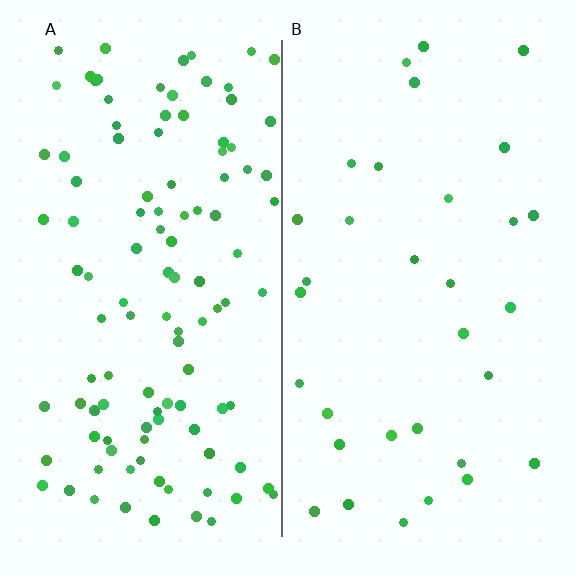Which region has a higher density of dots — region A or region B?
A (the left).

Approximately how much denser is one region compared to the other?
Approximately 3.4× — region A over region B.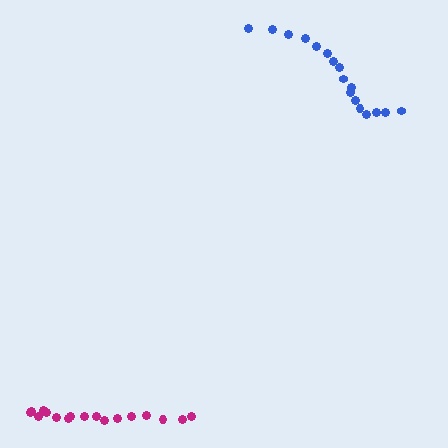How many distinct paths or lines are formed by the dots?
There are 2 distinct paths.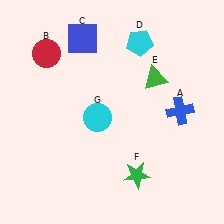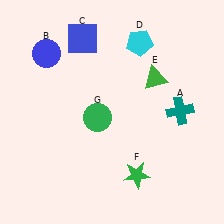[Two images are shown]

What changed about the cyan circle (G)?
In Image 1, G is cyan. In Image 2, it changed to green.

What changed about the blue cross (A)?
In Image 1, A is blue. In Image 2, it changed to teal.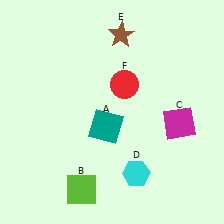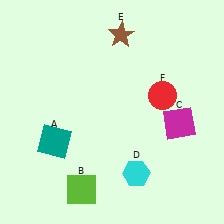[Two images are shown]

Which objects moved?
The objects that moved are: the teal square (A), the red circle (F).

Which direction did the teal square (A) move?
The teal square (A) moved left.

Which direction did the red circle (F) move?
The red circle (F) moved right.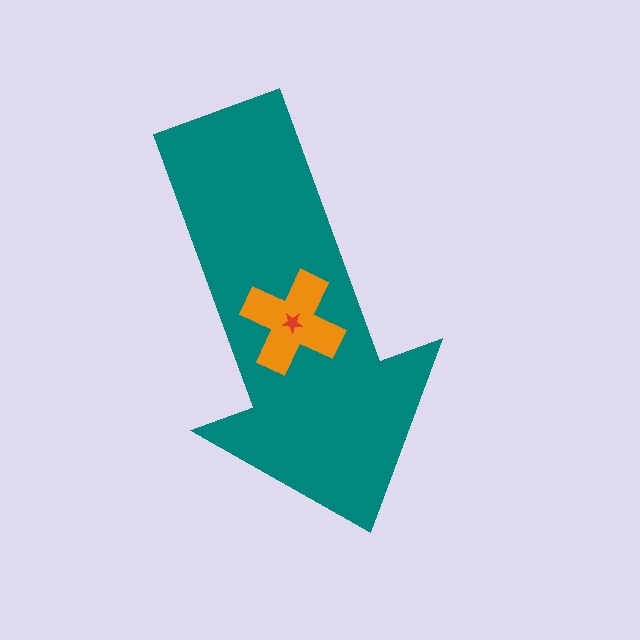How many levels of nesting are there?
3.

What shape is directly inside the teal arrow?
The orange cross.